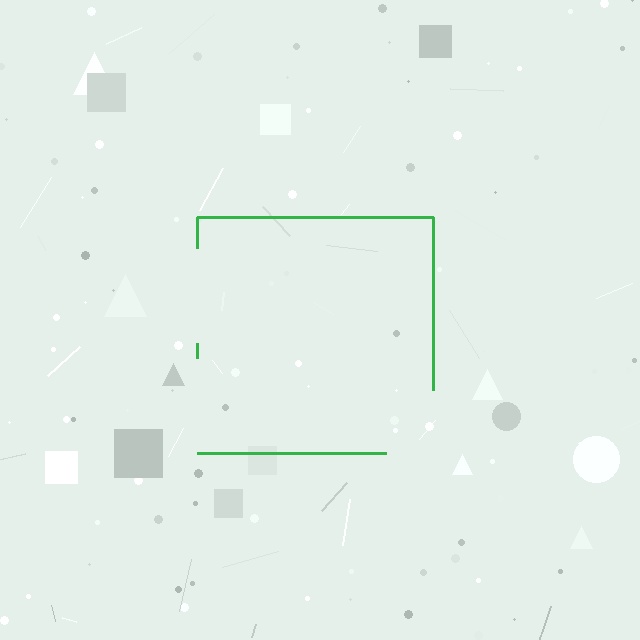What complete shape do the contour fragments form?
The contour fragments form a square.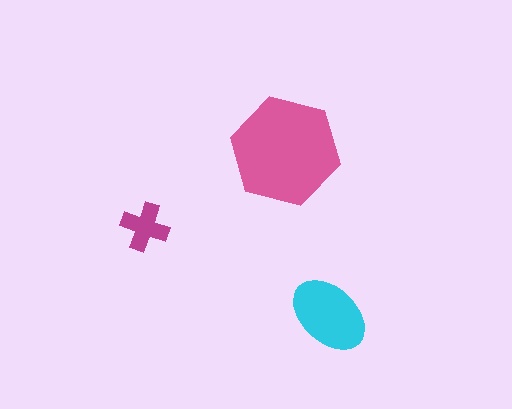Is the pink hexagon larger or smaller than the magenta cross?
Larger.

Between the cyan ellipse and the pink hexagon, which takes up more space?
The pink hexagon.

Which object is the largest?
The pink hexagon.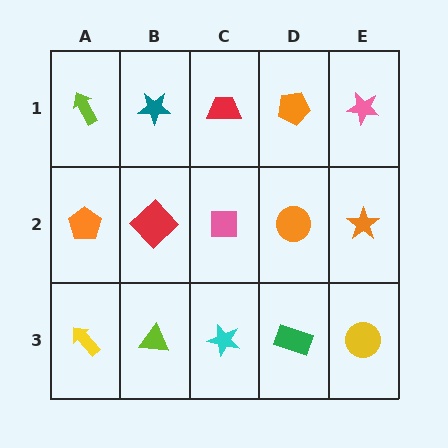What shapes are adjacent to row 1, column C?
A pink square (row 2, column C), a teal star (row 1, column B), an orange pentagon (row 1, column D).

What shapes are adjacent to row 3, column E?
An orange star (row 2, column E), a green rectangle (row 3, column D).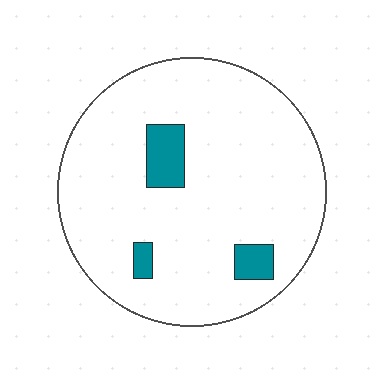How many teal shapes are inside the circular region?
3.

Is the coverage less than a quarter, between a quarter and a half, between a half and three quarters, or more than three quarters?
Less than a quarter.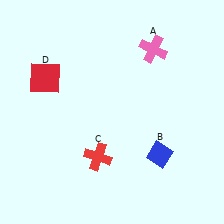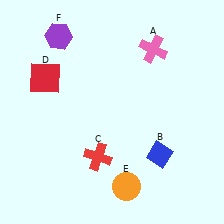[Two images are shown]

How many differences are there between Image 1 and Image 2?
There are 2 differences between the two images.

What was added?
An orange circle (E), a purple hexagon (F) were added in Image 2.